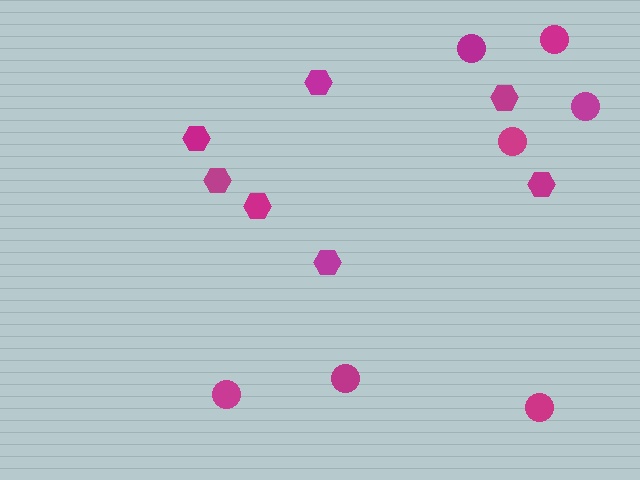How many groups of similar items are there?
There are 2 groups: one group of hexagons (7) and one group of circles (7).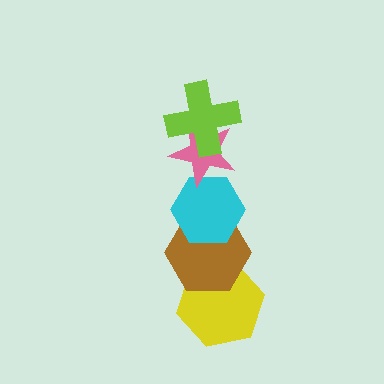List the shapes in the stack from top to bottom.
From top to bottom: the lime cross, the pink star, the cyan hexagon, the brown hexagon, the yellow hexagon.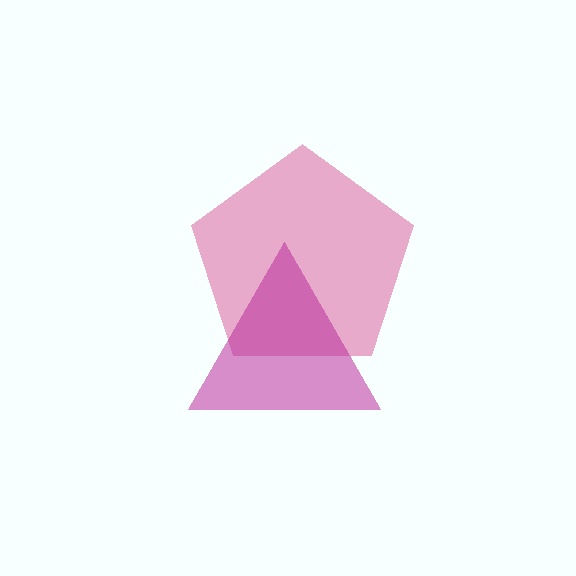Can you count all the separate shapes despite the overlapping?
Yes, there are 2 separate shapes.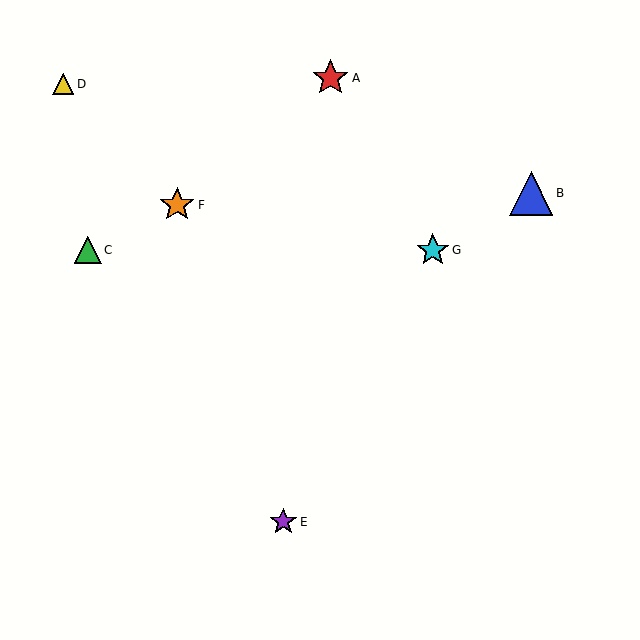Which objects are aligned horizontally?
Objects C, G are aligned horizontally.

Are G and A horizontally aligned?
No, G is at y≈250 and A is at y≈78.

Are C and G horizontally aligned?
Yes, both are at y≈250.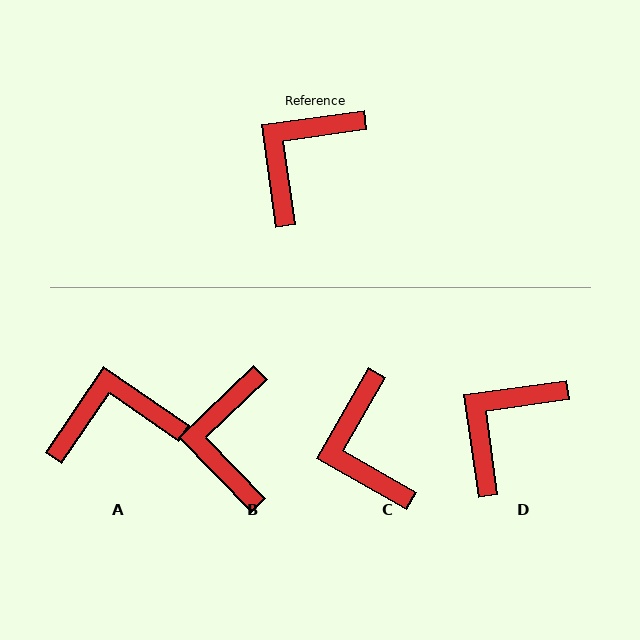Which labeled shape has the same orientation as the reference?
D.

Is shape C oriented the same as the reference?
No, it is off by about 52 degrees.